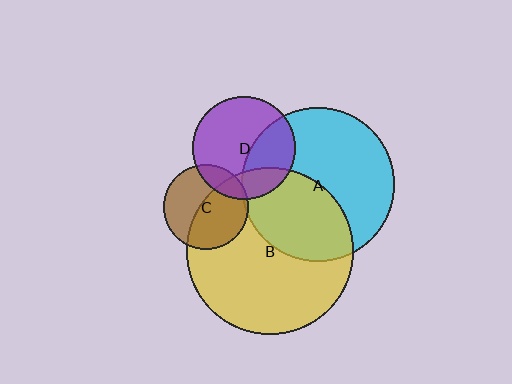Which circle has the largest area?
Circle B (yellow).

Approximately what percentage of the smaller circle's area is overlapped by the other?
Approximately 40%.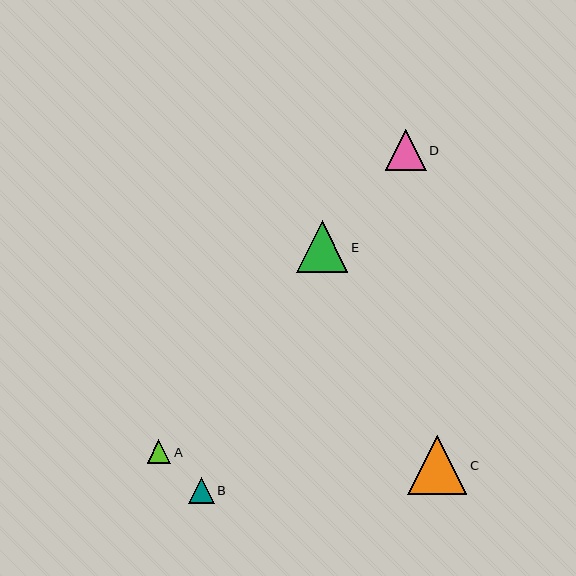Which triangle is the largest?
Triangle C is the largest with a size of approximately 59 pixels.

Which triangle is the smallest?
Triangle A is the smallest with a size of approximately 24 pixels.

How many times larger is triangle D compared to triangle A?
Triangle D is approximately 1.7 times the size of triangle A.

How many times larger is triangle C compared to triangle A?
Triangle C is approximately 2.5 times the size of triangle A.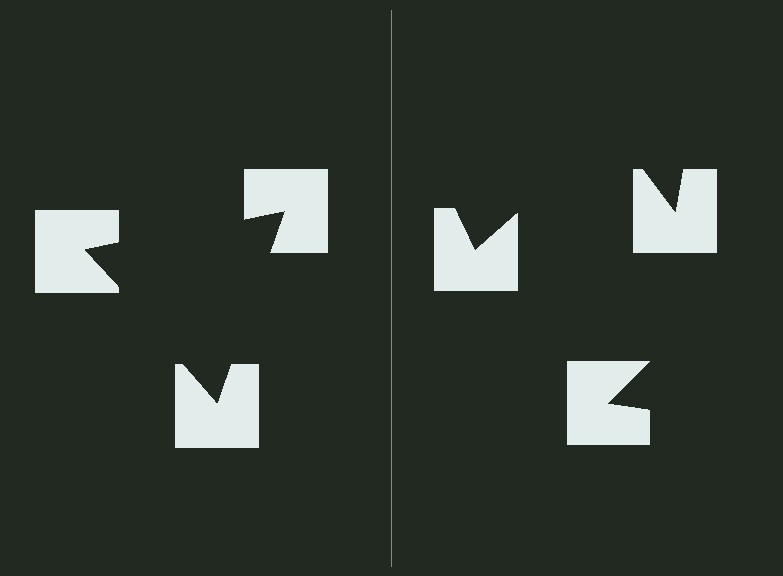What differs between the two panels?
The notched squares are positioned identically on both sides; only the wedge orientations differ. On the left they align to a triangle; on the right they are misaligned.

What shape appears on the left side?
An illusory triangle.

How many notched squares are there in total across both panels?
6 — 3 on each side.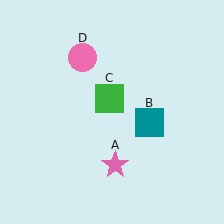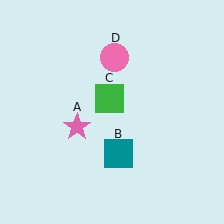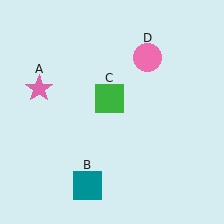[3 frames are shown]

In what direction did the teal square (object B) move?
The teal square (object B) moved down and to the left.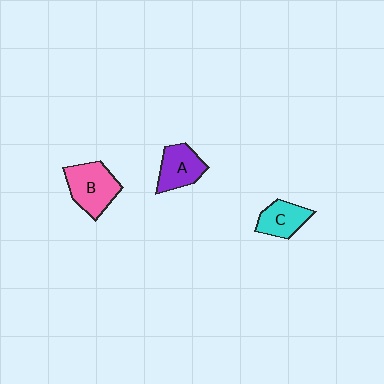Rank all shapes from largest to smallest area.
From largest to smallest: B (pink), A (purple), C (cyan).